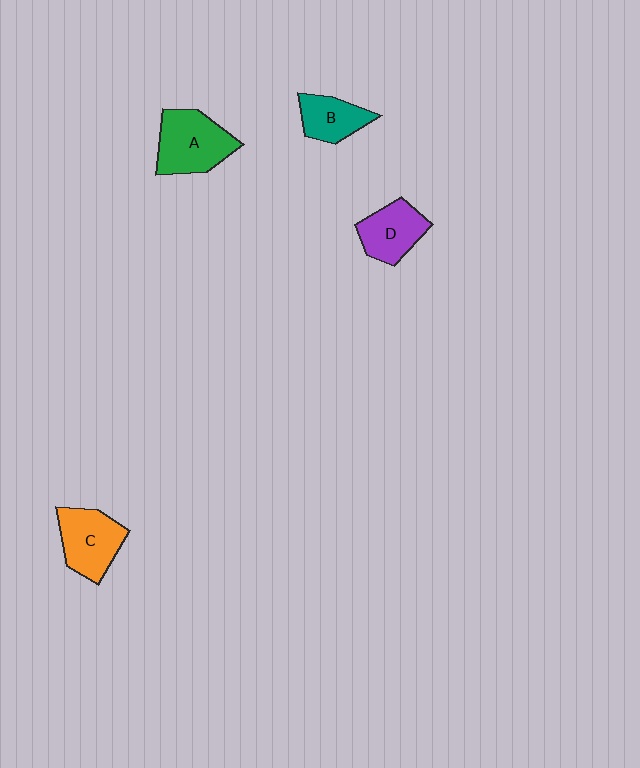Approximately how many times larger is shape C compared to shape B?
Approximately 1.4 times.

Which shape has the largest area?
Shape A (green).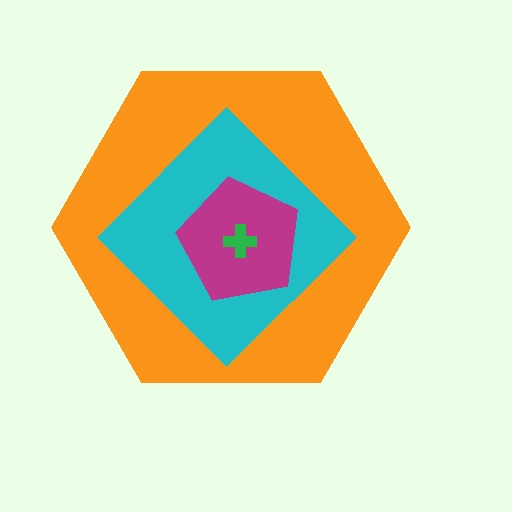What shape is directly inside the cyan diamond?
The magenta pentagon.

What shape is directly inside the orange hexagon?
The cyan diamond.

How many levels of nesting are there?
4.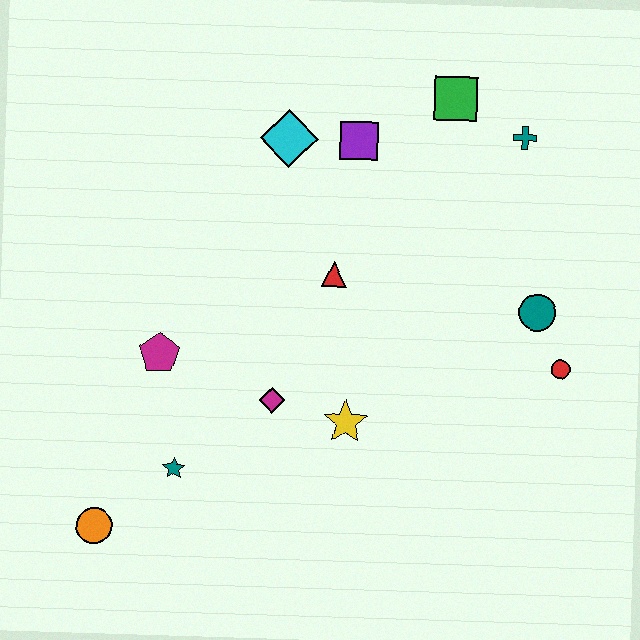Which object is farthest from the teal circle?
The orange circle is farthest from the teal circle.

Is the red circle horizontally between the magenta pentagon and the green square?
No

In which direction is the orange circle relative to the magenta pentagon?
The orange circle is below the magenta pentagon.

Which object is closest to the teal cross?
The green square is closest to the teal cross.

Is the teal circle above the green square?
No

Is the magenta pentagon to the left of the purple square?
Yes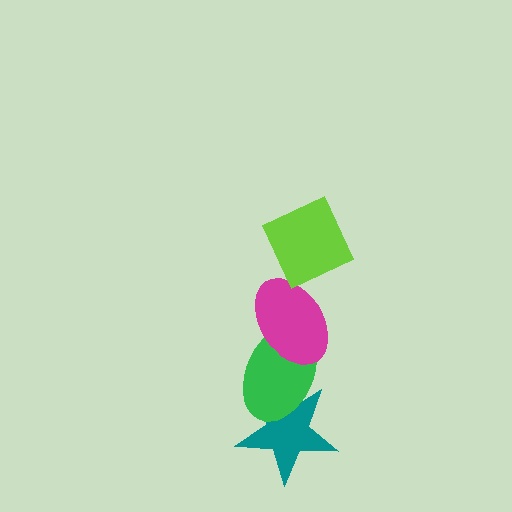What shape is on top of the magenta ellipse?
The lime diamond is on top of the magenta ellipse.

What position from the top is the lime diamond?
The lime diamond is 1st from the top.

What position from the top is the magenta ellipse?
The magenta ellipse is 2nd from the top.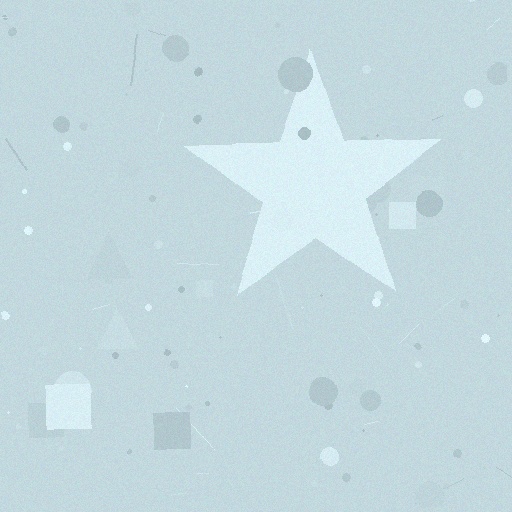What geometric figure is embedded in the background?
A star is embedded in the background.